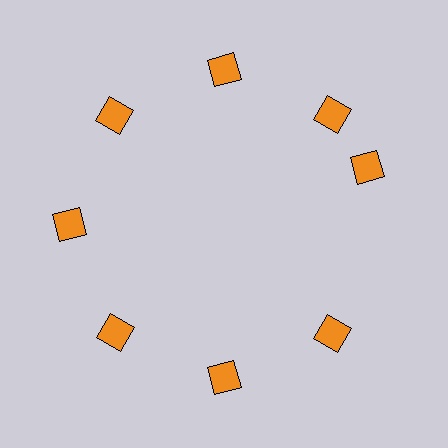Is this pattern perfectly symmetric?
No. The 8 orange diamonds are arranged in a ring, but one element near the 3 o'clock position is rotated out of alignment along the ring, breaking the 8-fold rotational symmetry.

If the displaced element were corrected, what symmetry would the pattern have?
It would have 8-fold rotational symmetry — the pattern would map onto itself every 45 degrees.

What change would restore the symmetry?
The symmetry would be restored by rotating it back into even spacing with its neighbors so that all 8 diamonds sit at equal angles and equal distance from the center.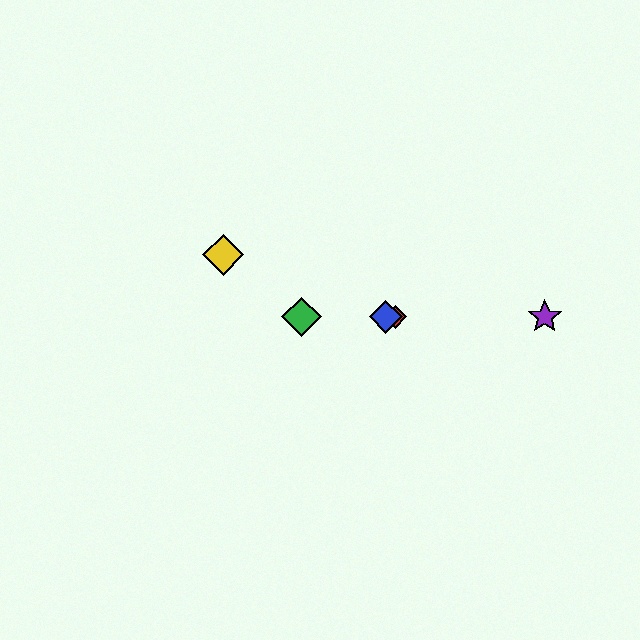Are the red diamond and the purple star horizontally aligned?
Yes, both are at y≈317.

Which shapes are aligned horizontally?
The red diamond, the blue diamond, the green diamond, the purple star are aligned horizontally.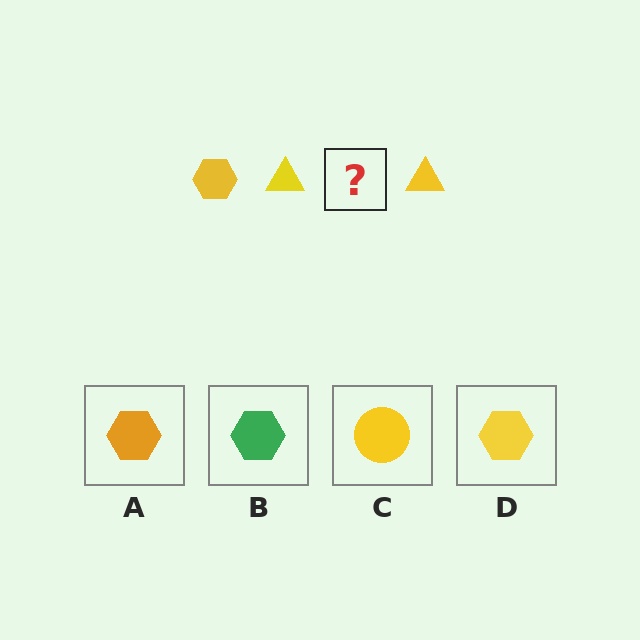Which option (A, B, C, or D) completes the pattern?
D.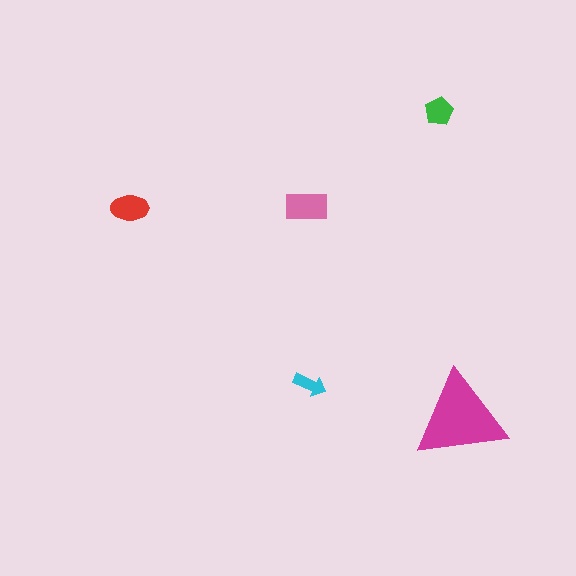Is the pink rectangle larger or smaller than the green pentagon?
Larger.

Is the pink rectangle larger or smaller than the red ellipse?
Larger.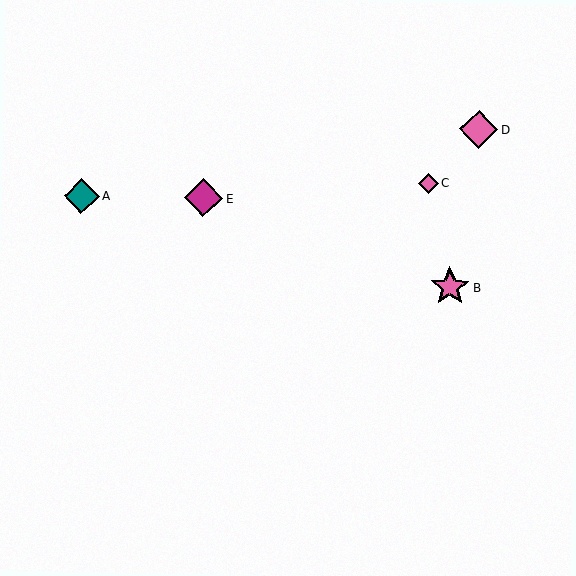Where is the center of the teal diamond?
The center of the teal diamond is at (82, 196).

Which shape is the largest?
The pink star (labeled B) is the largest.